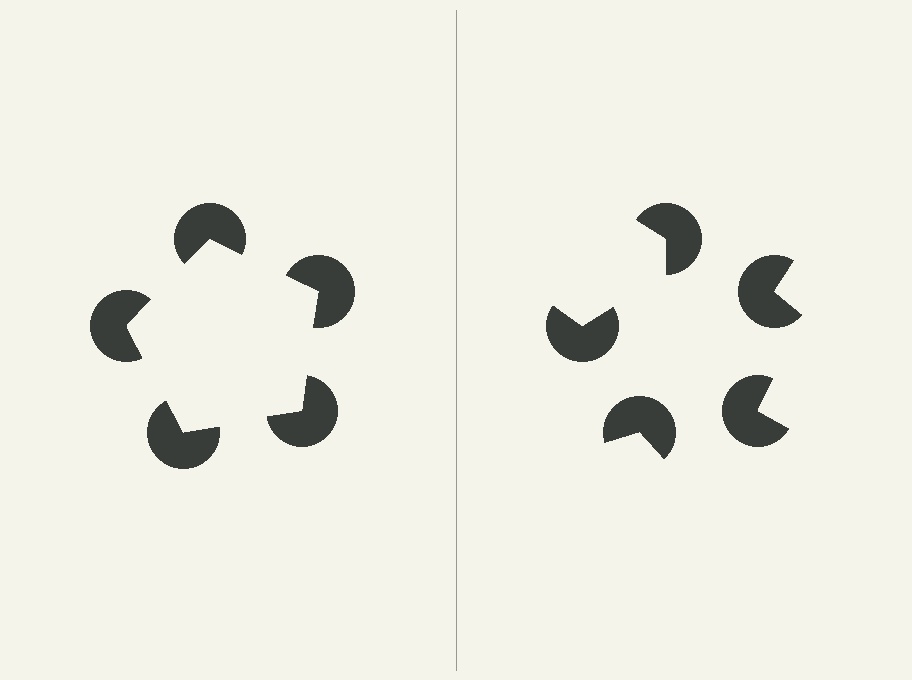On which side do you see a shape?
An illusory pentagon appears on the left side. On the right side the wedge cuts are rotated, so no coherent shape forms.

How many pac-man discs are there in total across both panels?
10 — 5 on each side.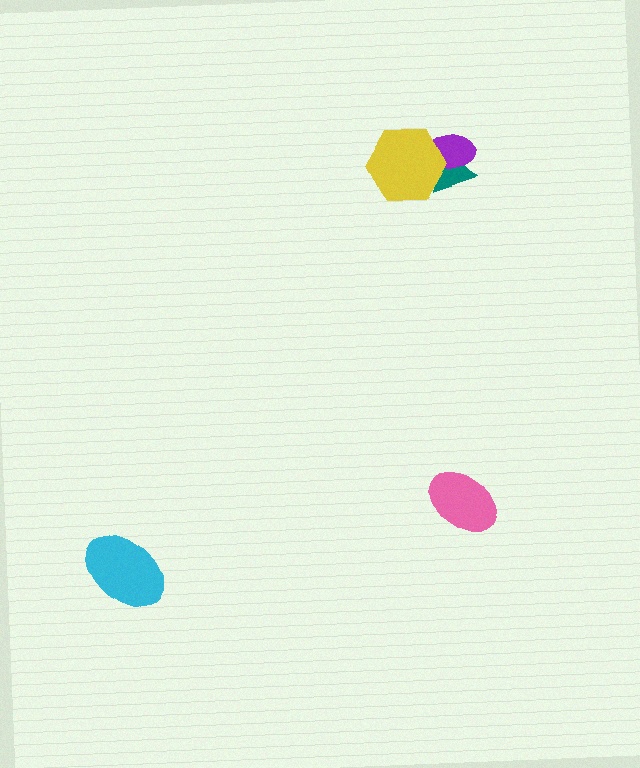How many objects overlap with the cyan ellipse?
0 objects overlap with the cyan ellipse.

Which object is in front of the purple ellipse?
The yellow hexagon is in front of the purple ellipse.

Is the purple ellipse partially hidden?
Yes, it is partially covered by another shape.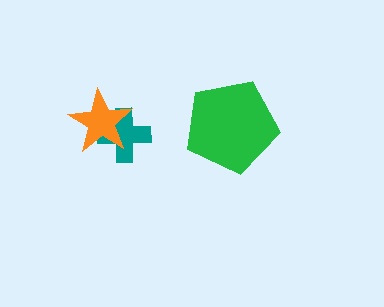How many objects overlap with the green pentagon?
0 objects overlap with the green pentagon.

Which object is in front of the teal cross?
The orange star is in front of the teal cross.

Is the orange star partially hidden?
No, no other shape covers it.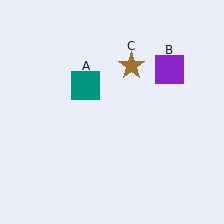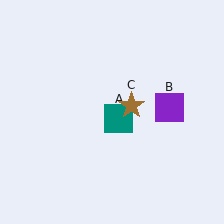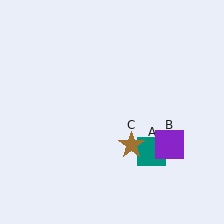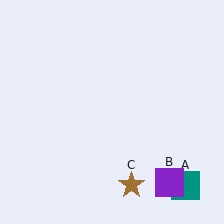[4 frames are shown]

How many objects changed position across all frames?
3 objects changed position: teal square (object A), purple square (object B), brown star (object C).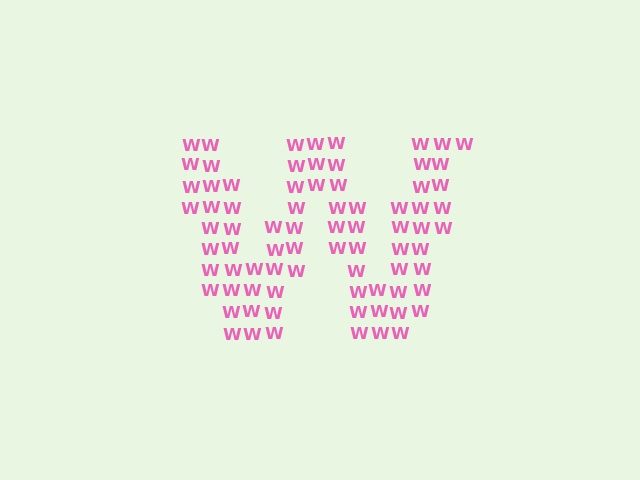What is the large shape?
The large shape is the letter W.